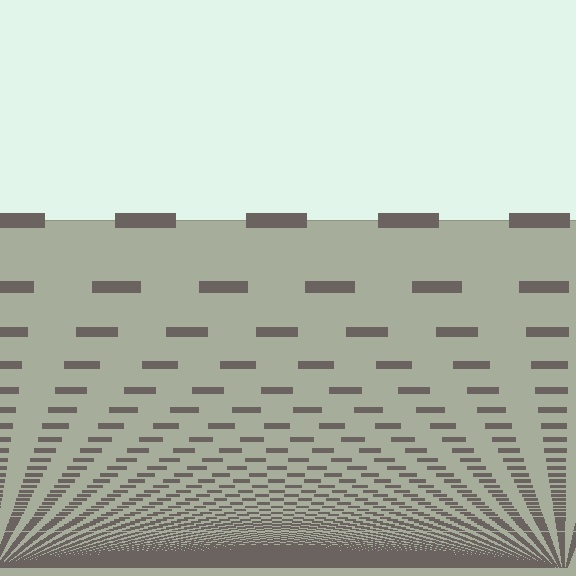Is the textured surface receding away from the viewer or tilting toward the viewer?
The surface appears to tilt toward the viewer. Texture elements get larger and sparser toward the top.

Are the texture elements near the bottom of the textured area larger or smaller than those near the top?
Smaller. The gradient is inverted — elements near the bottom are smaller and denser.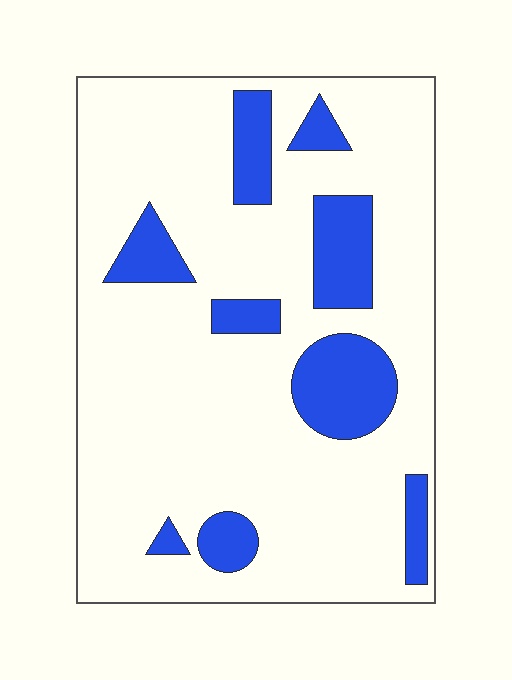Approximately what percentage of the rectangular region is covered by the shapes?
Approximately 20%.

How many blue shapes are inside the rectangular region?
9.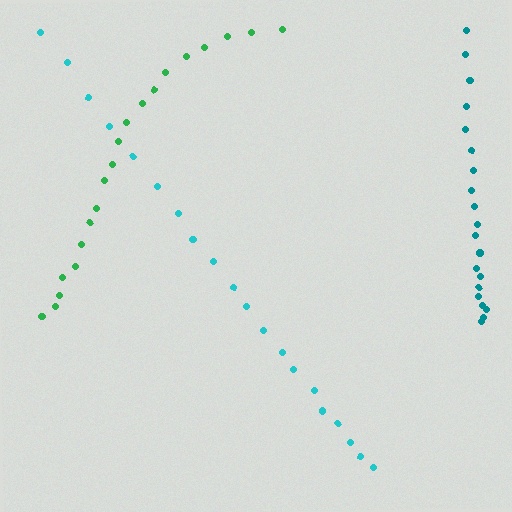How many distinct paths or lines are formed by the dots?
There are 3 distinct paths.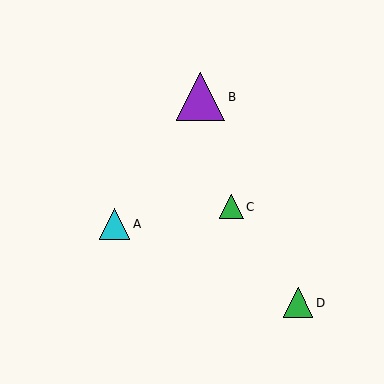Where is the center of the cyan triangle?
The center of the cyan triangle is at (115, 224).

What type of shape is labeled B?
Shape B is a purple triangle.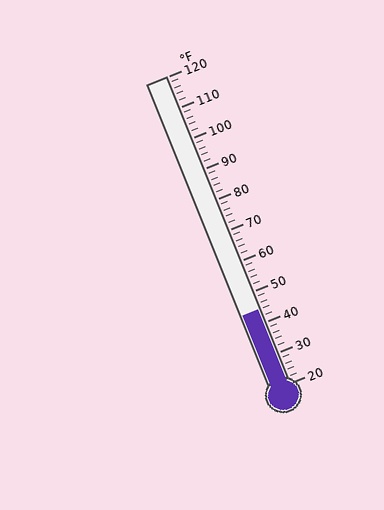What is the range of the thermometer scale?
The thermometer scale ranges from 20°F to 120°F.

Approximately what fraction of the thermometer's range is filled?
The thermometer is filled to approximately 25% of its range.